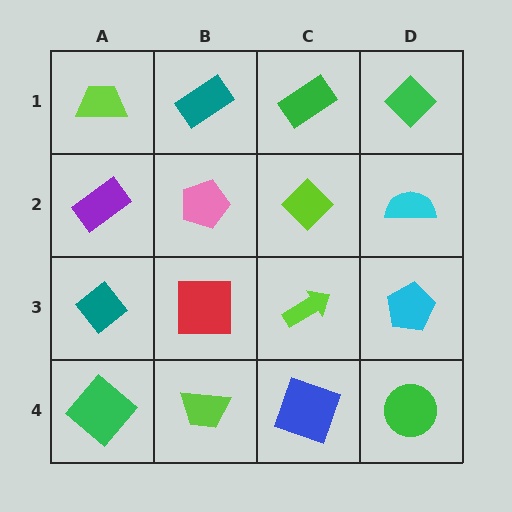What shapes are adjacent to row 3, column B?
A pink pentagon (row 2, column B), a lime trapezoid (row 4, column B), a teal diamond (row 3, column A), a lime arrow (row 3, column C).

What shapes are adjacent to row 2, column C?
A green rectangle (row 1, column C), a lime arrow (row 3, column C), a pink pentagon (row 2, column B), a cyan semicircle (row 2, column D).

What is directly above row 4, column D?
A cyan pentagon.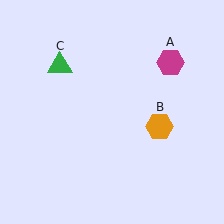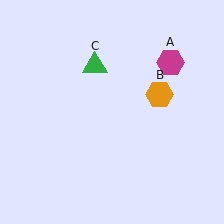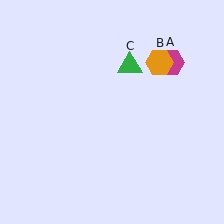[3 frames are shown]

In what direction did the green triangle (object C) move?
The green triangle (object C) moved right.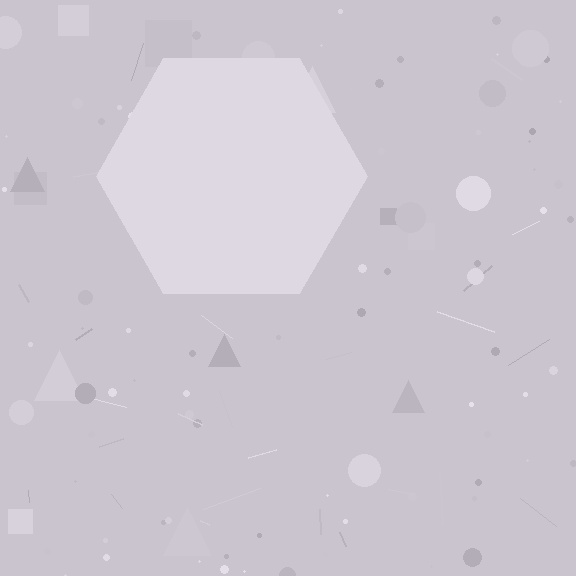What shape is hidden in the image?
A hexagon is hidden in the image.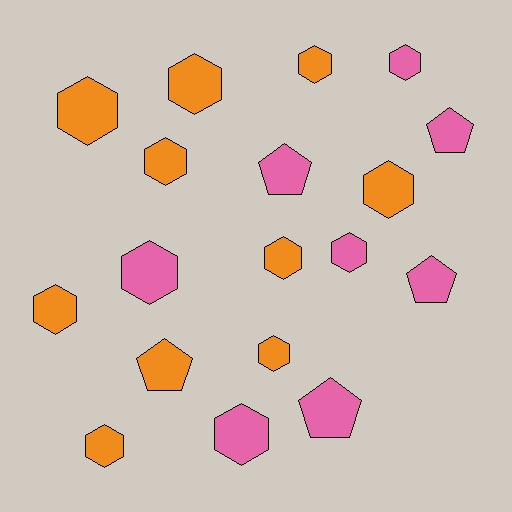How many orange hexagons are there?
There are 9 orange hexagons.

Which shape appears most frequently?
Hexagon, with 13 objects.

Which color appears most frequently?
Orange, with 10 objects.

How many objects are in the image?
There are 18 objects.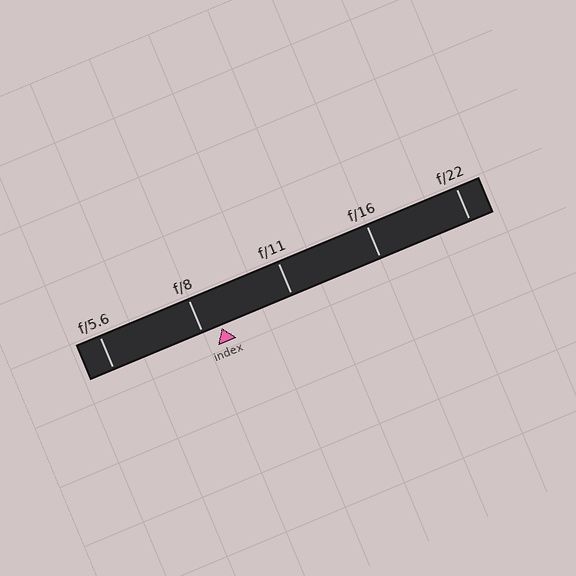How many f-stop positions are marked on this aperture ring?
There are 5 f-stop positions marked.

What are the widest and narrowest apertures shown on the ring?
The widest aperture shown is f/5.6 and the narrowest is f/22.